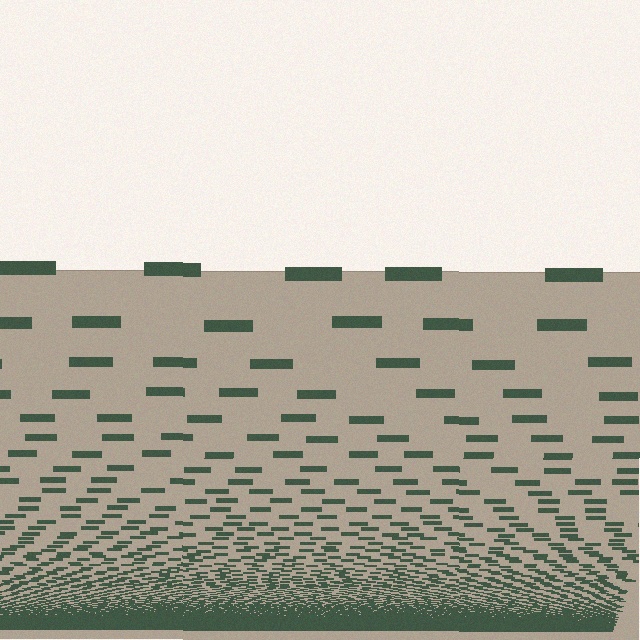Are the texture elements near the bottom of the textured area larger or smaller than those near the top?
Smaller. The gradient is inverted — elements near the bottom are smaller and denser.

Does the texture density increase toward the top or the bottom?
Density increases toward the bottom.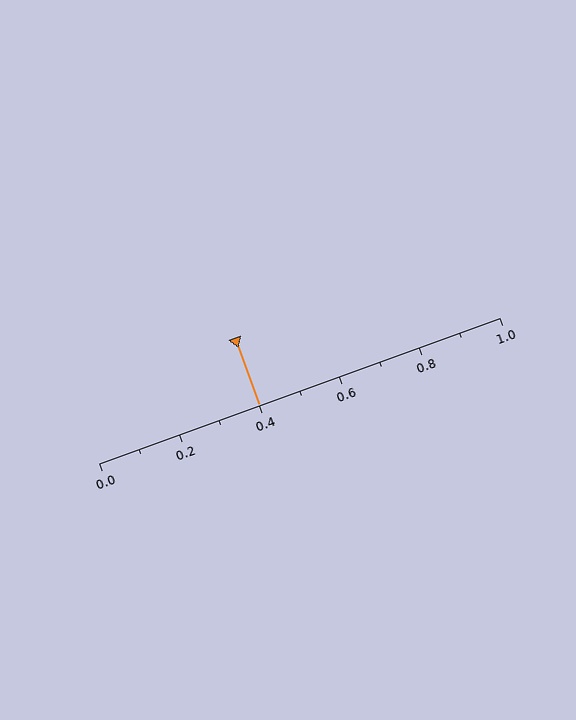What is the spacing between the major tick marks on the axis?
The major ticks are spaced 0.2 apart.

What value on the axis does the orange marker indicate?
The marker indicates approximately 0.4.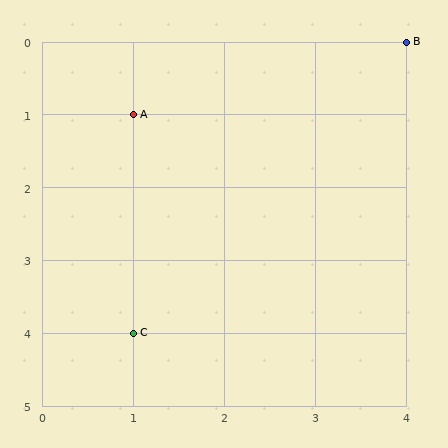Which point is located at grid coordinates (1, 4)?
Point C is at (1, 4).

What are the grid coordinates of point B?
Point B is at grid coordinates (4, 0).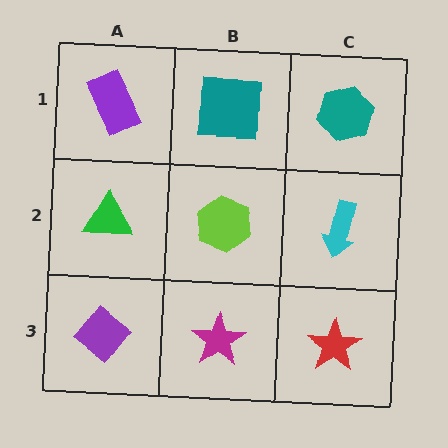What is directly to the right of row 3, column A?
A magenta star.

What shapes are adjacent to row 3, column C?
A cyan arrow (row 2, column C), a magenta star (row 3, column B).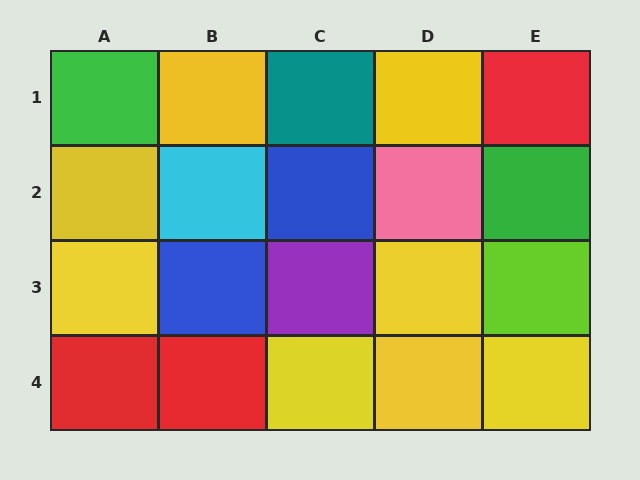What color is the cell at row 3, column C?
Purple.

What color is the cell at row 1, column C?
Teal.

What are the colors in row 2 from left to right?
Yellow, cyan, blue, pink, green.